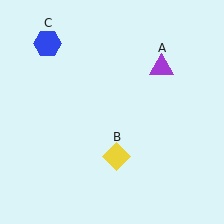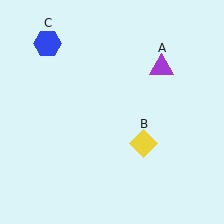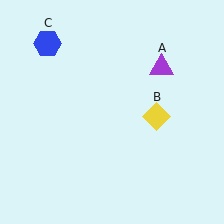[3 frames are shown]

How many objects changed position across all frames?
1 object changed position: yellow diamond (object B).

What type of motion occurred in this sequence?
The yellow diamond (object B) rotated counterclockwise around the center of the scene.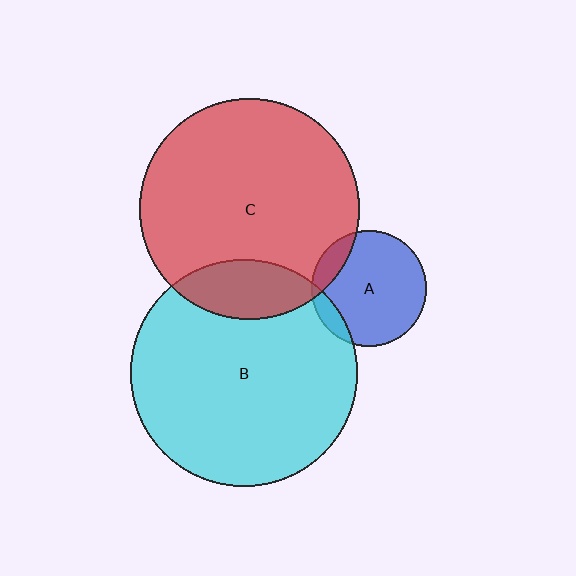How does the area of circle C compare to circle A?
Approximately 3.7 times.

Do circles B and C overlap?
Yes.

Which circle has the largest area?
Circle B (cyan).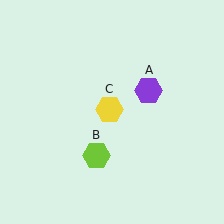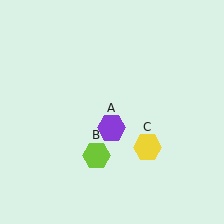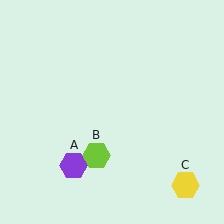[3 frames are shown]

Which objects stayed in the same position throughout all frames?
Lime hexagon (object B) remained stationary.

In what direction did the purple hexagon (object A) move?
The purple hexagon (object A) moved down and to the left.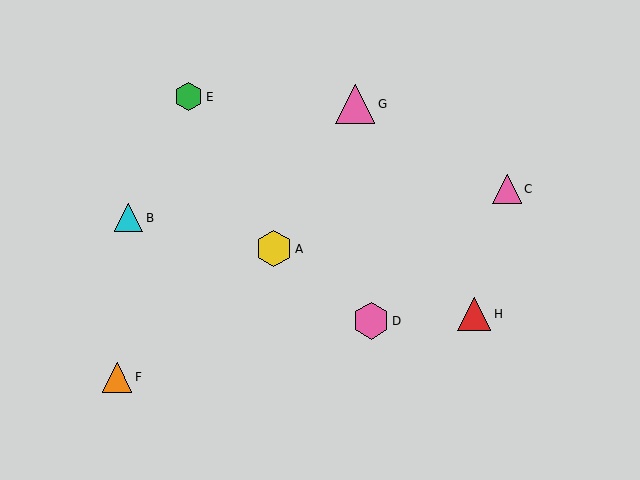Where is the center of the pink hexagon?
The center of the pink hexagon is at (371, 321).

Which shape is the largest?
The pink triangle (labeled G) is the largest.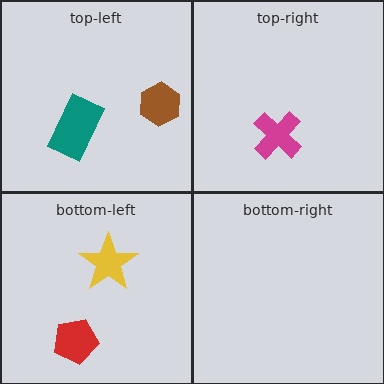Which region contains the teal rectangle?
The top-left region.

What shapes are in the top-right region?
The magenta cross.